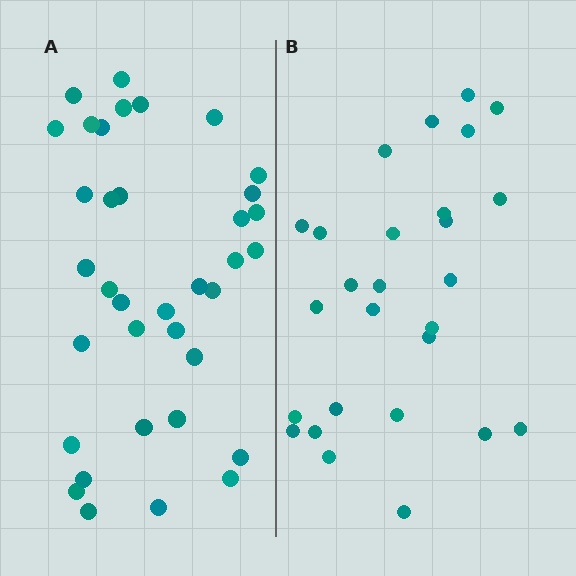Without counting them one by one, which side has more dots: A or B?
Region A (the left region) has more dots.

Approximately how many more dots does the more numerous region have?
Region A has roughly 8 or so more dots than region B.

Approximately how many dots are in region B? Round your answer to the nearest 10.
About 30 dots. (The exact count is 27, which rounds to 30.)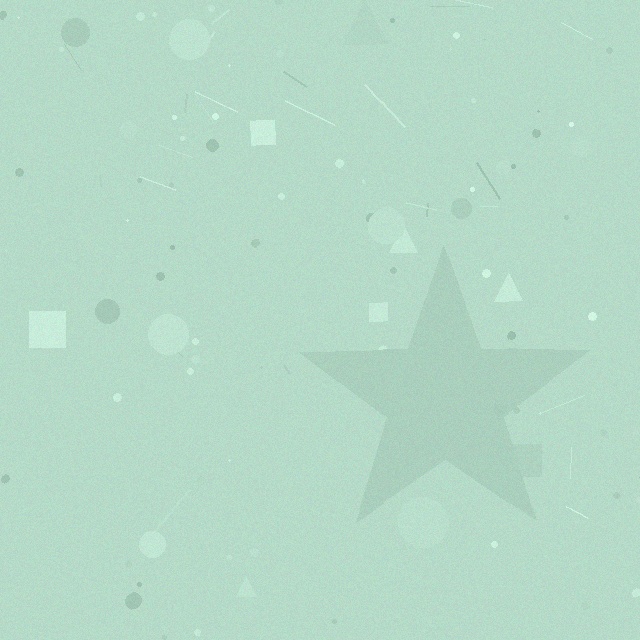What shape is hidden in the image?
A star is hidden in the image.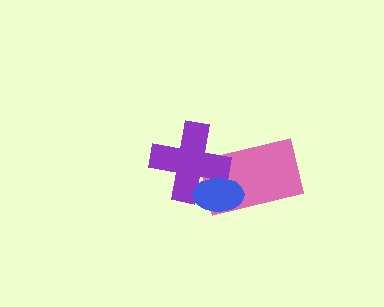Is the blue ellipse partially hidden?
No, no other shape covers it.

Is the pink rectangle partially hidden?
Yes, it is partially covered by another shape.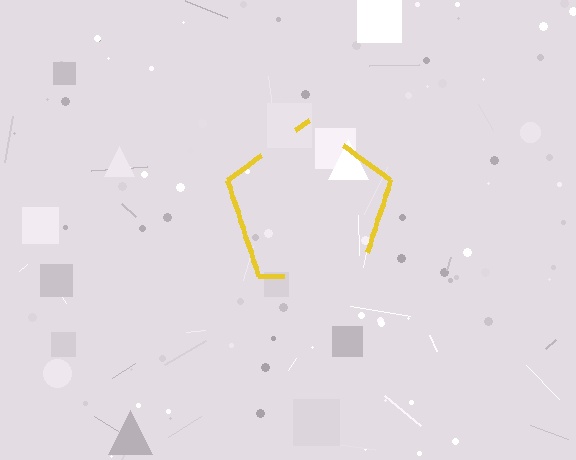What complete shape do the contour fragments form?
The contour fragments form a pentagon.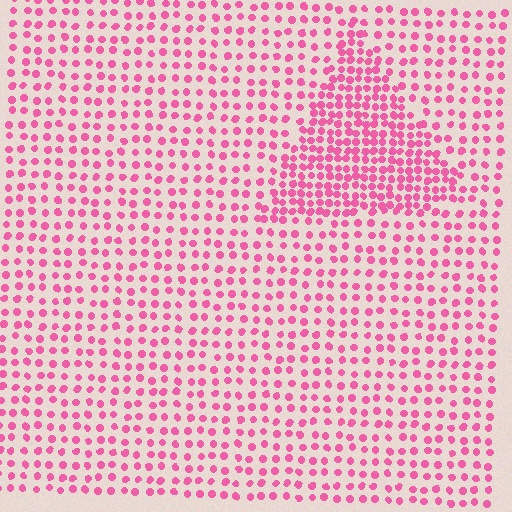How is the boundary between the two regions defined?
The boundary is defined by a change in element density (approximately 2.0x ratio). All elements are the same color, size, and shape.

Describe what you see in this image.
The image contains small pink elements arranged at two different densities. A triangle-shaped region is visible where the elements are more densely packed than the surrounding area.